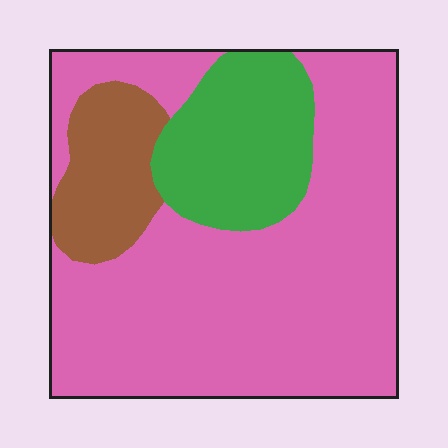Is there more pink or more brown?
Pink.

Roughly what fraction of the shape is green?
Green covers about 20% of the shape.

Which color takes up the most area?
Pink, at roughly 70%.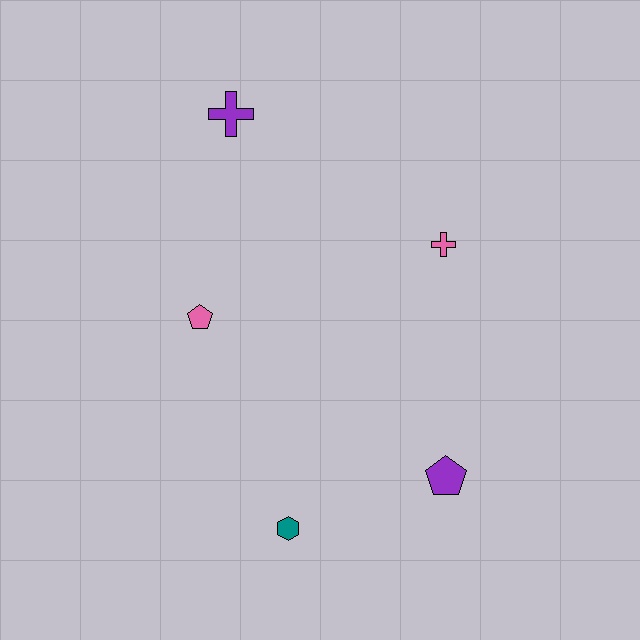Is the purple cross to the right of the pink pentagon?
Yes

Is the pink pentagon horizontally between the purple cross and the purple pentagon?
No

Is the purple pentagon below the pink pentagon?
Yes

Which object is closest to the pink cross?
The purple pentagon is closest to the pink cross.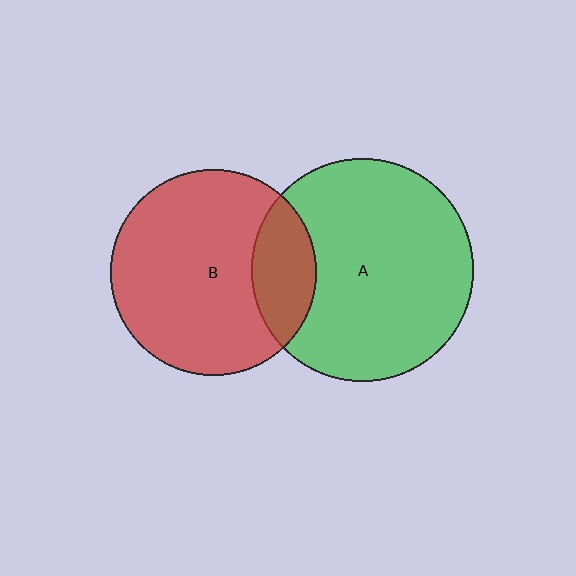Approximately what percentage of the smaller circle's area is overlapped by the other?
Approximately 20%.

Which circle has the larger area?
Circle A (green).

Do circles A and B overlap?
Yes.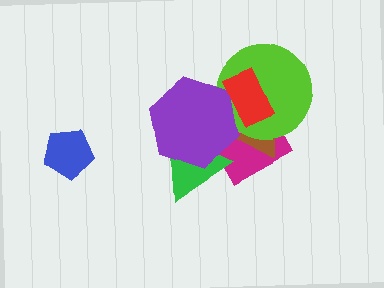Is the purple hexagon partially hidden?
Yes, it is partially covered by another shape.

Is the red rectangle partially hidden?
No, no other shape covers it.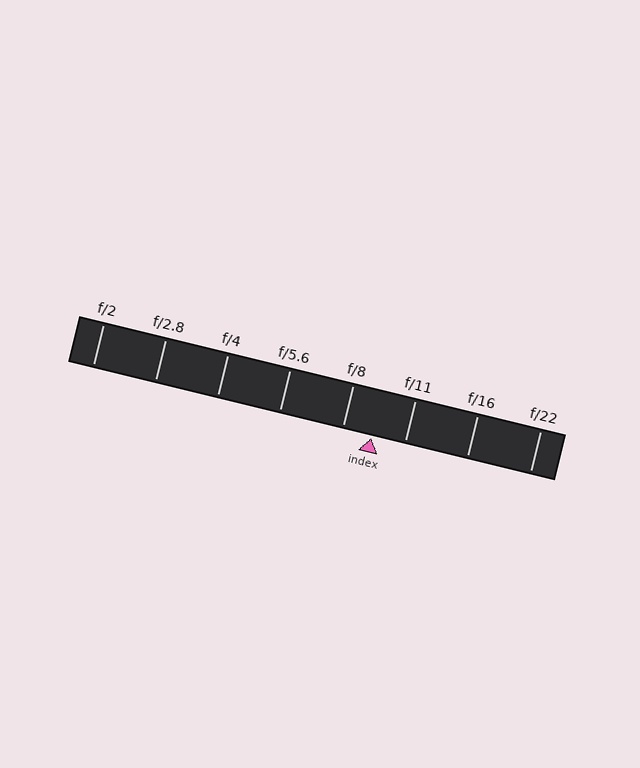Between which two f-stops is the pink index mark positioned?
The index mark is between f/8 and f/11.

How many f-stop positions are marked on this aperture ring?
There are 8 f-stop positions marked.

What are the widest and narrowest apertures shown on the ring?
The widest aperture shown is f/2 and the narrowest is f/22.